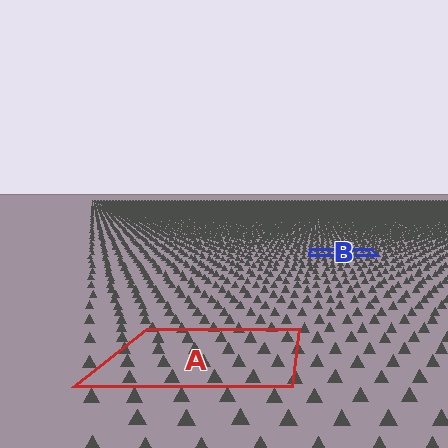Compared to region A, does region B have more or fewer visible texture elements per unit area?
Region B has more texture elements per unit area — they are packed more densely because it is farther away.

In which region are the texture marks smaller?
The texture marks are smaller in region B, because it is farther away.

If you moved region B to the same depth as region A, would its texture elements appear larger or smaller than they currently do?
They would appear larger. At a closer depth, the same texture elements are projected at a bigger on-screen size.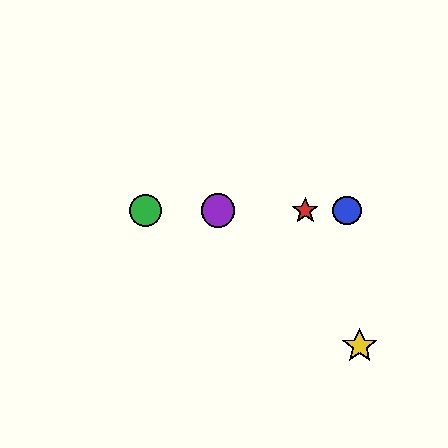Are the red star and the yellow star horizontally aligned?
No, the red star is at y≈211 and the yellow star is at y≈346.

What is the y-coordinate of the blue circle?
The blue circle is at y≈211.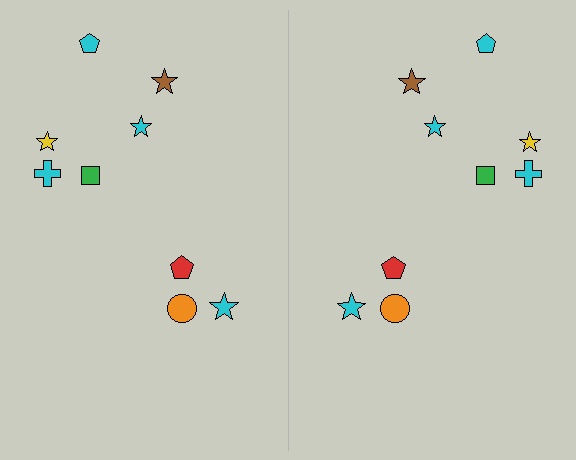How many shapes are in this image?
There are 18 shapes in this image.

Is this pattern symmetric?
Yes, this pattern has bilateral (reflection) symmetry.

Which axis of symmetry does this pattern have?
The pattern has a vertical axis of symmetry running through the center of the image.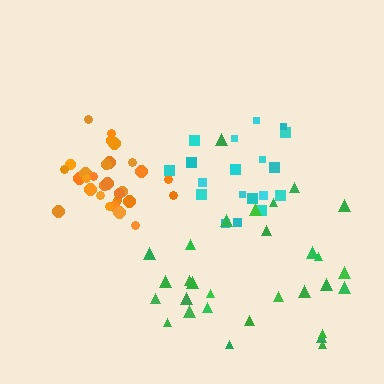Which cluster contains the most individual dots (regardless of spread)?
Green (30).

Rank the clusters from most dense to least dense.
orange, cyan, green.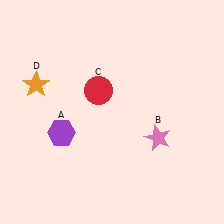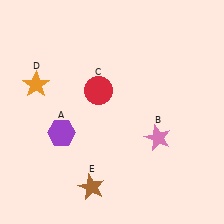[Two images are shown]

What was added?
A brown star (E) was added in Image 2.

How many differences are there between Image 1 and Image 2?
There is 1 difference between the two images.